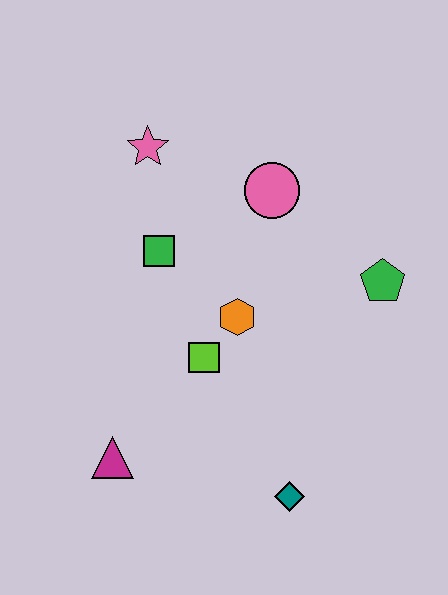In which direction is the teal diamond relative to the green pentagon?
The teal diamond is below the green pentagon.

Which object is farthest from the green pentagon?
The magenta triangle is farthest from the green pentagon.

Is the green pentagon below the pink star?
Yes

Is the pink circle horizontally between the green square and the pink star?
No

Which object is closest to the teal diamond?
The lime square is closest to the teal diamond.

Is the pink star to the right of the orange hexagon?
No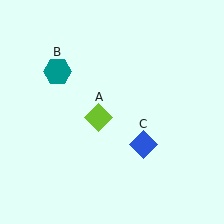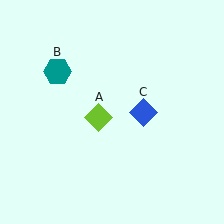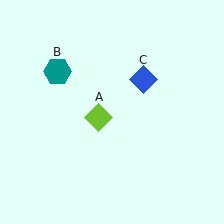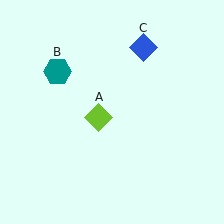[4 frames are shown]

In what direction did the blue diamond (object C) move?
The blue diamond (object C) moved up.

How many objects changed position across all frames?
1 object changed position: blue diamond (object C).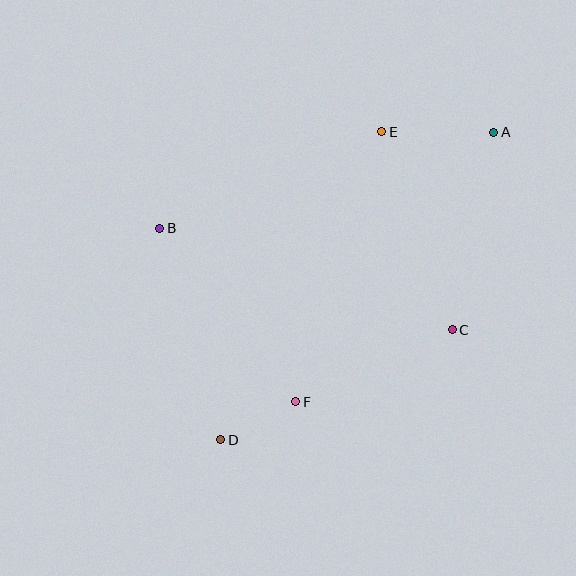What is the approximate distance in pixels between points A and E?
The distance between A and E is approximately 112 pixels.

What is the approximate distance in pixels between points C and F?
The distance between C and F is approximately 172 pixels.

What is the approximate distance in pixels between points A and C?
The distance between A and C is approximately 202 pixels.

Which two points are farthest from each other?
Points A and D are farthest from each other.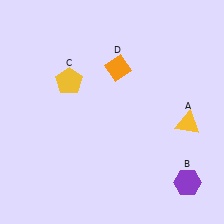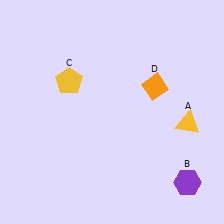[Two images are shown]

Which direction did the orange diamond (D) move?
The orange diamond (D) moved right.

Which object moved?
The orange diamond (D) moved right.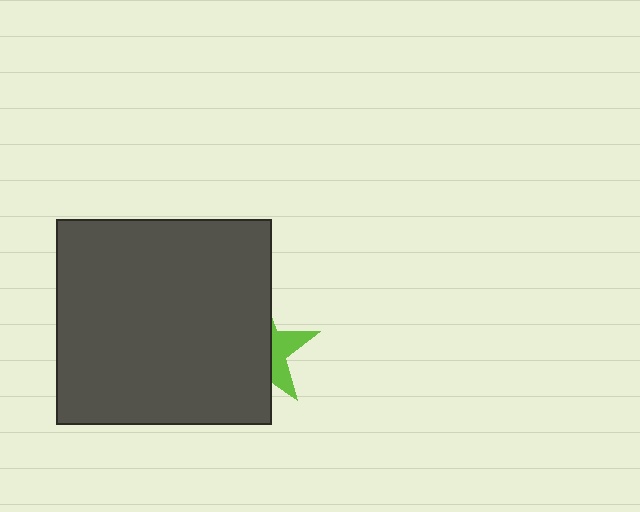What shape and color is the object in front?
The object in front is a dark gray rectangle.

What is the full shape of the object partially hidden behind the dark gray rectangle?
The partially hidden object is a lime star.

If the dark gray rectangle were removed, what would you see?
You would see the complete lime star.